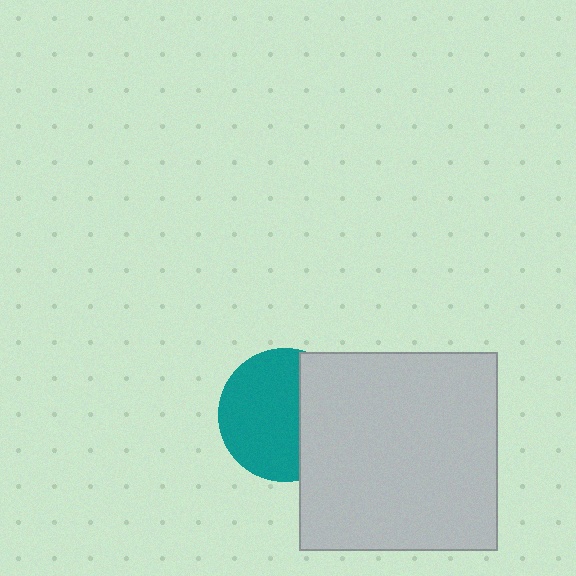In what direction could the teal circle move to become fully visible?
The teal circle could move left. That would shift it out from behind the light gray square entirely.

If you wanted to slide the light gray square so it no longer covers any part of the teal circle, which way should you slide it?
Slide it right — that is the most direct way to separate the two shapes.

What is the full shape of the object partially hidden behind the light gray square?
The partially hidden object is a teal circle.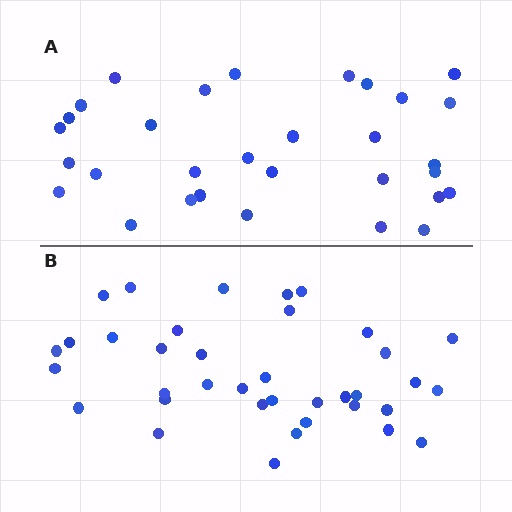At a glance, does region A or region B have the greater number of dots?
Region B (the bottom region) has more dots.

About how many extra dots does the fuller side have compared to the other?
Region B has about 6 more dots than region A.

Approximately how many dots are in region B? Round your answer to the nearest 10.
About 40 dots. (The exact count is 37, which rounds to 40.)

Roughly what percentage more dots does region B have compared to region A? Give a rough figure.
About 20% more.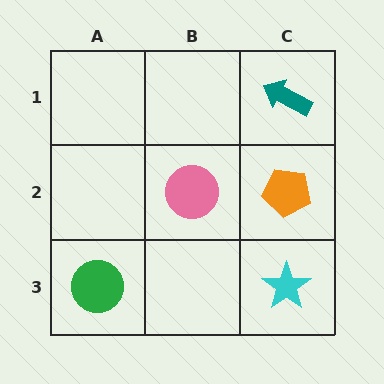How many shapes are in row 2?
2 shapes.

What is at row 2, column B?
A pink circle.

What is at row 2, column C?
An orange pentagon.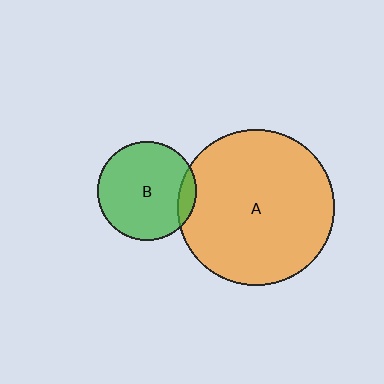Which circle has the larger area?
Circle A (orange).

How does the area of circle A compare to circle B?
Approximately 2.5 times.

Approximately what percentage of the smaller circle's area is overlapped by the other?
Approximately 10%.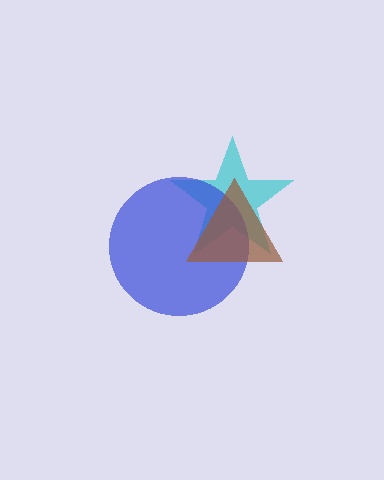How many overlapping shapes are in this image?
There are 3 overlapping shapes in the image.